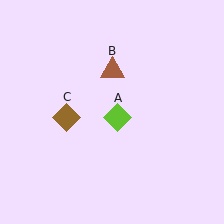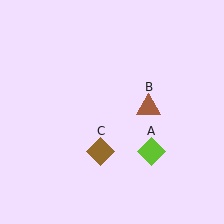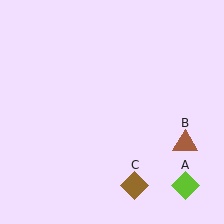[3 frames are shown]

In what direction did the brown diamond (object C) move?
The brown diamond (object C) moved down and to the right.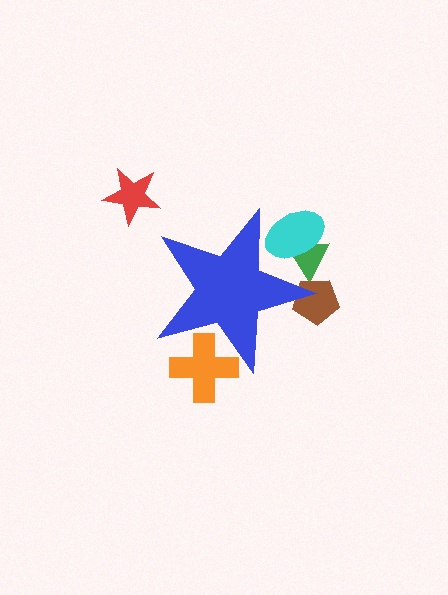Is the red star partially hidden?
No, the red star is fully visible.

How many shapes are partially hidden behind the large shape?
4 shapes are partially hidden.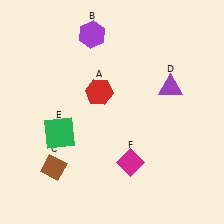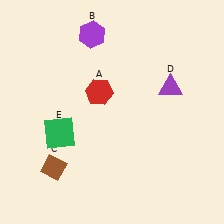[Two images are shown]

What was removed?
The magenta diamond (F) was removed in Image 2.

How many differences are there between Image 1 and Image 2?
There is 1 difference between the two images.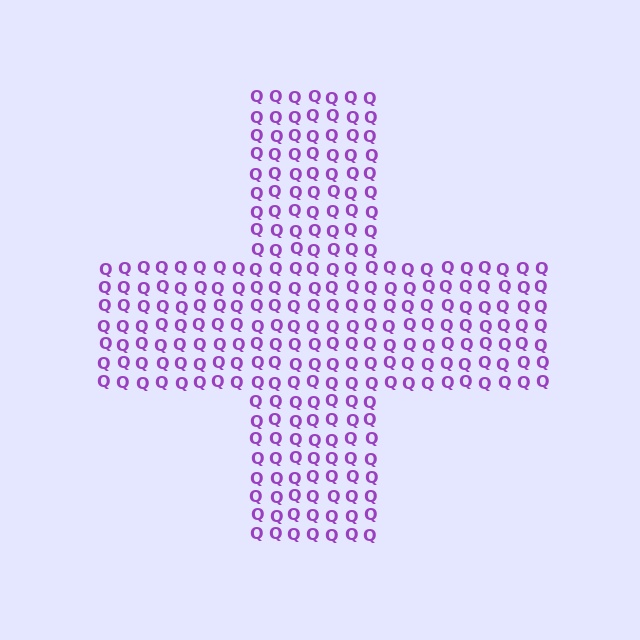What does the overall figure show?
The overall figure shows a cross.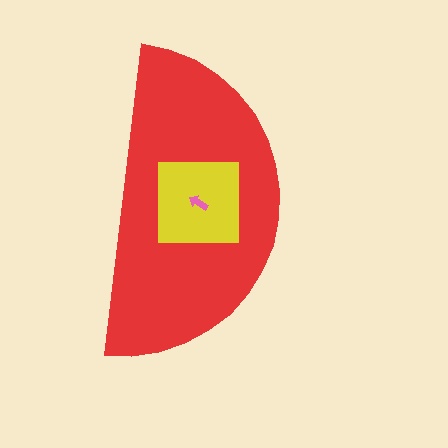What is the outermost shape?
The red semicircle.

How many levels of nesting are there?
3.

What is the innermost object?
The pink arrow.